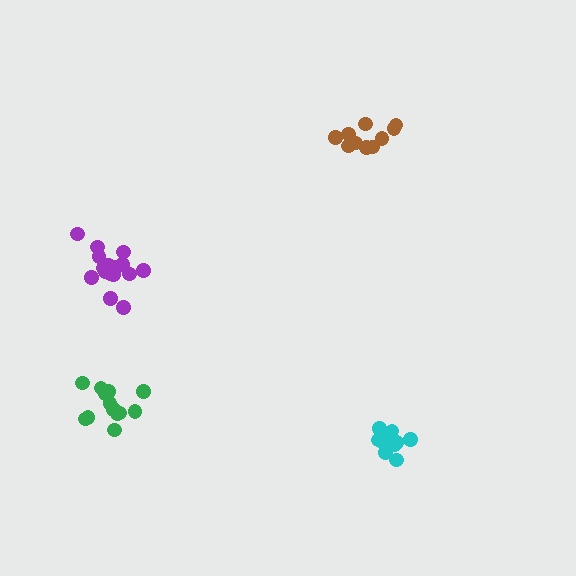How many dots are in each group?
Group 1: 13 dots, Group 2: 16 dots, Group 3: 10 dots, Group 4: 10 dots (49 total).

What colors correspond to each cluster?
The clusters are colored: green, purple, brown, cyan.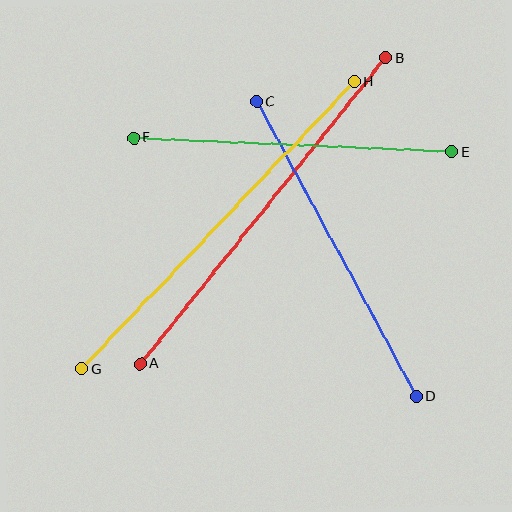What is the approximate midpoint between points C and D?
The midpoint is at approximately (337, 249) pixels.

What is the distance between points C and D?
The distance is approximately 336 pixels.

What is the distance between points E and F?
The distance is approximately 318 pixels.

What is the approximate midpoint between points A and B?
The midpoint is at approximately (263, 211) pixels.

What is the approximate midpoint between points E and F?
The midpoint is at approximately (293, 145) pixels.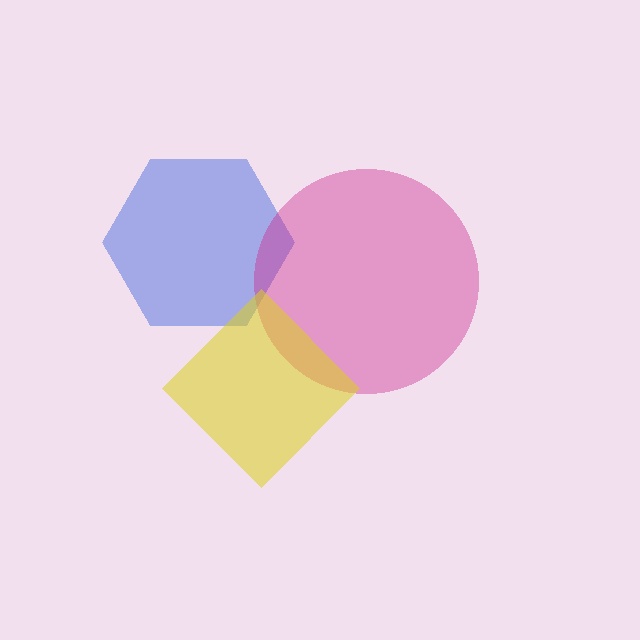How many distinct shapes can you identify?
There are 3 distinct shapes: a blue hexagon, a magenta circle, a yellow diamond.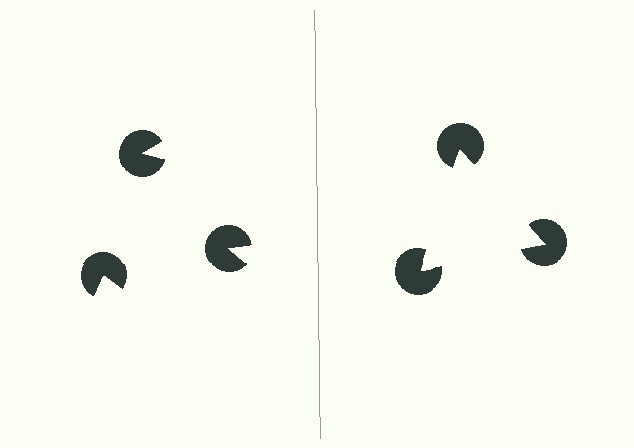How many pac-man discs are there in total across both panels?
6 — 3 on each side.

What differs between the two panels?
The pac-man discs are positioned identically on both sides; only the wedge orientations differ. On the right they align to a triangle; on the left they are misaligned.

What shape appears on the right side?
An illusory triangle.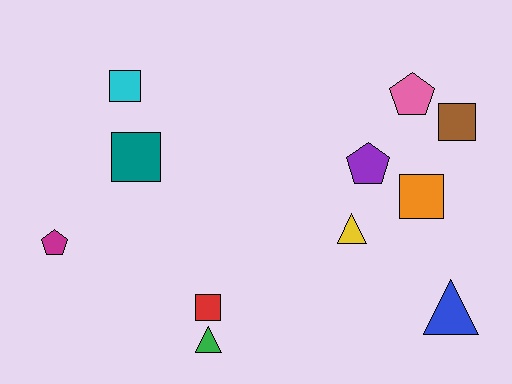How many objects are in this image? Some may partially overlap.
There are 11 objects.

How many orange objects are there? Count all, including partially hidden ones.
There is 1 orange object.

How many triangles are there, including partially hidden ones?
There are 3 triangles.